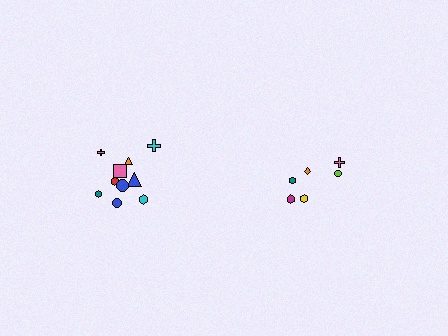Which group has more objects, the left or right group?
The left group.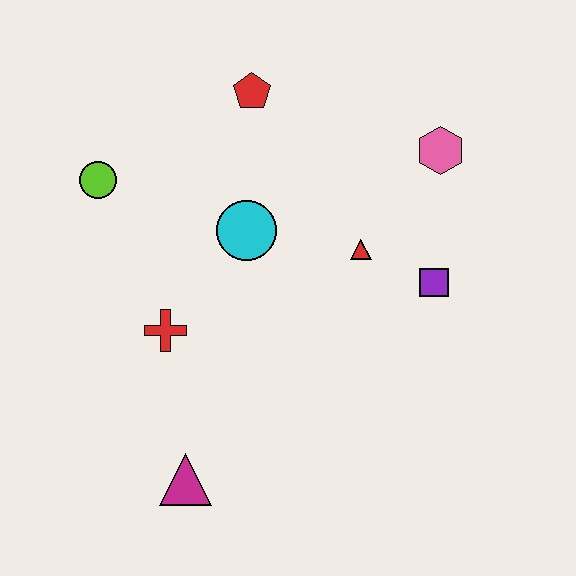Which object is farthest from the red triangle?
The magenta triangle is farthest from the red triangle.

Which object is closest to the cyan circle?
The red triangle is closest to the cyan circle.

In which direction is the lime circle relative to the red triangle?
The lime circle is to the left of the red triangle.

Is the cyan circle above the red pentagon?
No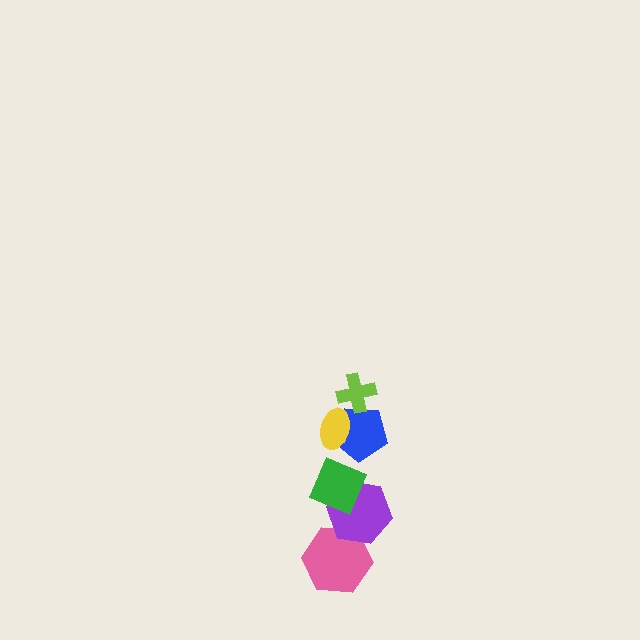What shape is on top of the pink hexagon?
The purple hexagon is on top of the pink hexagon.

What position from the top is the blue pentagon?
The blue pentagon is 3rd from the top.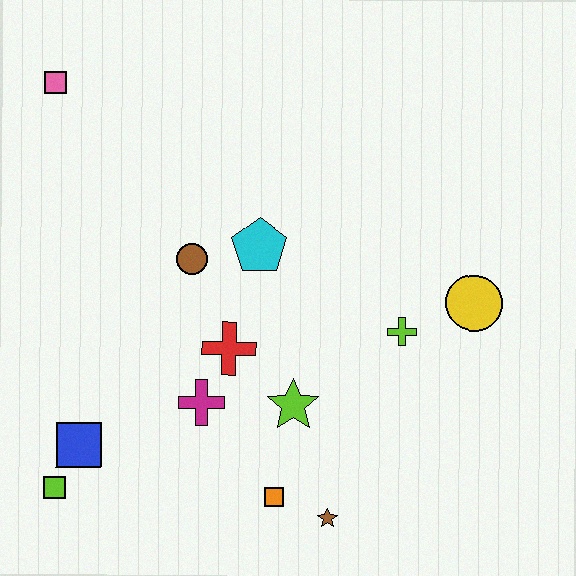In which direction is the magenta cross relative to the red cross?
The magenta cross is below the red cross.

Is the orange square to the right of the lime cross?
No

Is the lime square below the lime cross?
Yes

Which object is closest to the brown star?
The orange square is closest to the brown star.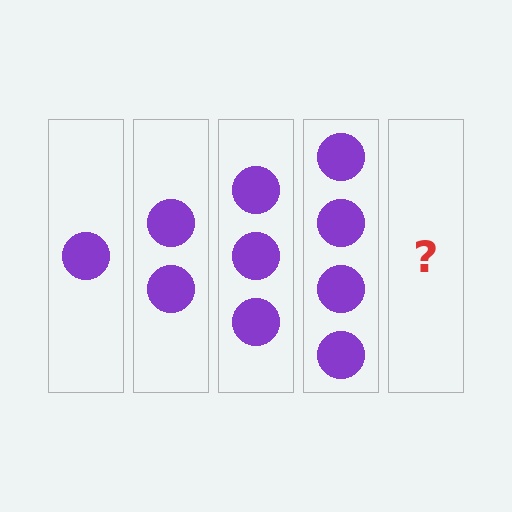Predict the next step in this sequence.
The next step is 5 circles.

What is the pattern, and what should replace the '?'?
The pattern is that each step adds one more circle. The '?' should be 5 circles.